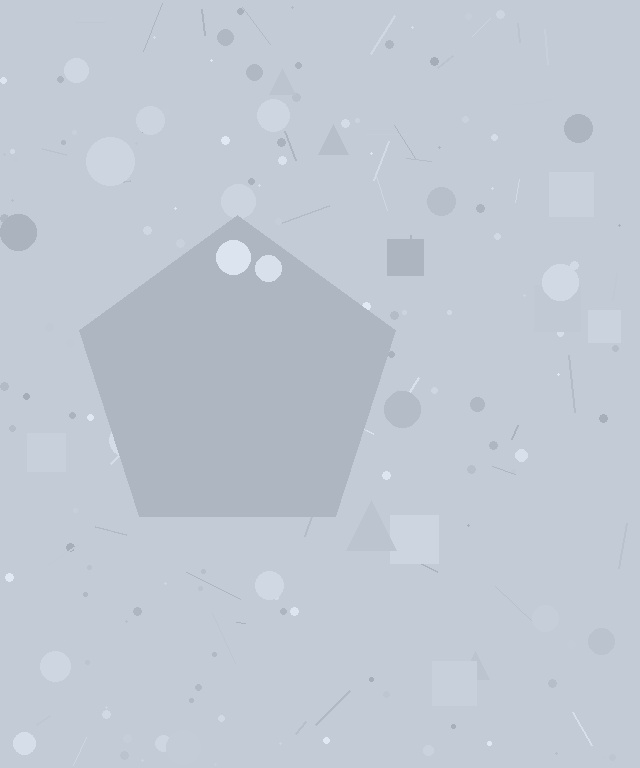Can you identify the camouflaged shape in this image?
The camouflaged shape is a pentagon.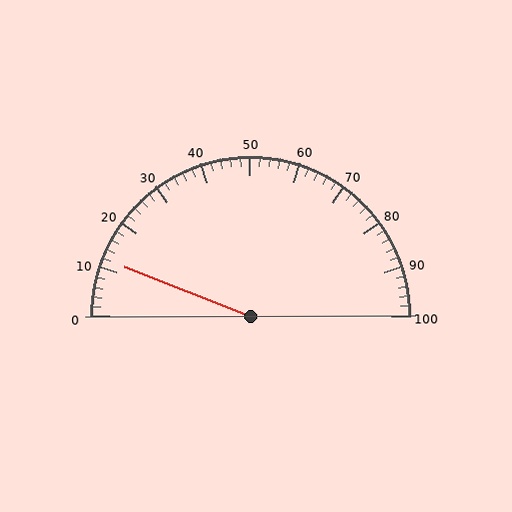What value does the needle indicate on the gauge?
The needle indicates approximately 12.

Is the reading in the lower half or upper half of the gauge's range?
The reading is in the lower half of the range (0 to 100).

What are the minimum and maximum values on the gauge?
The gauge ranges from 0 to 100.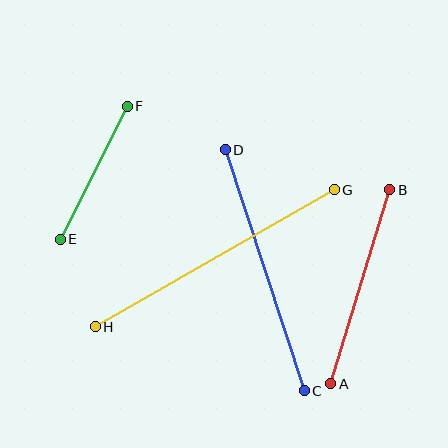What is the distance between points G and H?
The distance is approximately 275 pixels.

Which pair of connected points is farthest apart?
Points G and H are farthest apart.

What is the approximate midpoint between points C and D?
The midpoint is at approximately (265, 270) pixels.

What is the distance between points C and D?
The distance is approximately 254 pixels.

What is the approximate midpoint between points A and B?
The midpoint is at approximately (360, 287) pixels.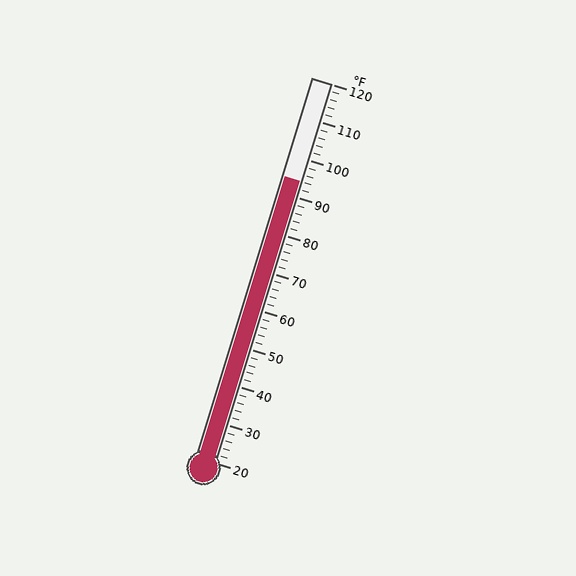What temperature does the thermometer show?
The thermometer shows approximately 94°F.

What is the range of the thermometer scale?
The thermometer scale ranges from 20°F to 120°F.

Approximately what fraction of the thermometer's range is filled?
The thermometer is filled to approximately 75% of its range.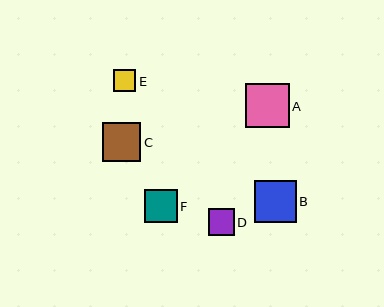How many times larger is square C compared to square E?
Square C is approximately 1.8 times the size of square E.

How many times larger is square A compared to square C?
Square A is approximately 1.1 times the size of square C.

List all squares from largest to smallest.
From largest to smallest: A, B, C, F, D, E.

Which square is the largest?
Square A is the largest with a size of approximately 44 pixels.